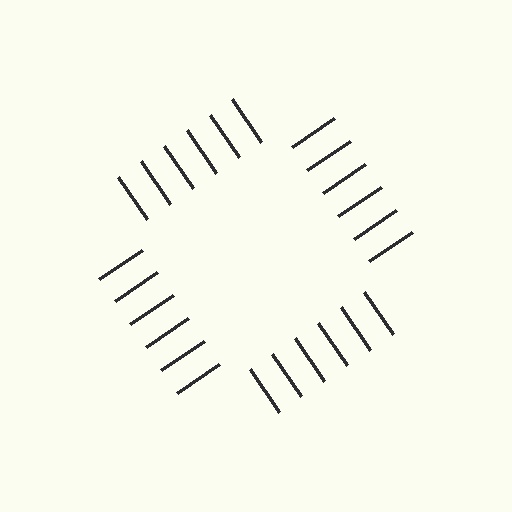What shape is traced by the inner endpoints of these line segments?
An illusory square — the line segments terminate on its edges but no continuous stroke is drawn.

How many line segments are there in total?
24 — 6 along each of the 4 edges.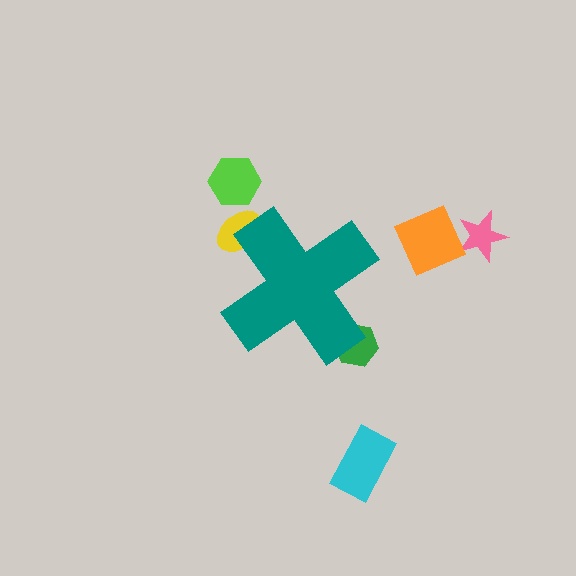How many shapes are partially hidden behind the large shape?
2 shapes are partially hidden.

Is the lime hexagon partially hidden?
No, the lime hexagon is fully visible.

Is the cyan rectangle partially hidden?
No, the cyan rectangle is fully visible.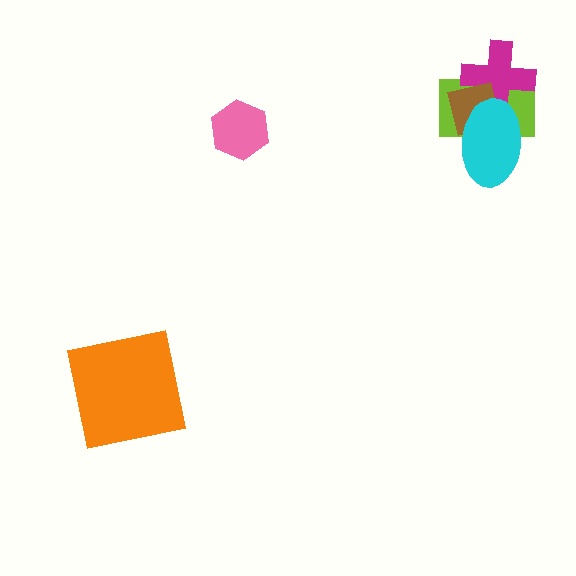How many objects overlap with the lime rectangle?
3 objects overlap with the lime rectangle.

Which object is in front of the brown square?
The cyan ellipse is in front of the brown square.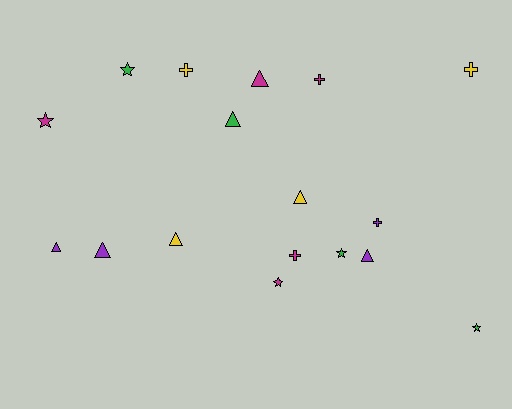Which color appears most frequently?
Magenta, with 5 objects.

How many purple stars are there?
There are no purple stars.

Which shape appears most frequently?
Triangle, with 7 objects.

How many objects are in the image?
There are 17 objects.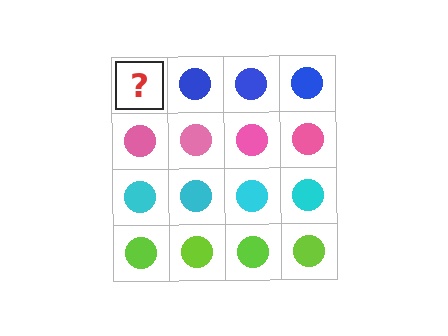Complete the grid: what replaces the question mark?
The question mark should be replaced with a blue circle.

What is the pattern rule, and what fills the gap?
The rule is that each row has a consistent color. The gap should be filled with a blue circle.